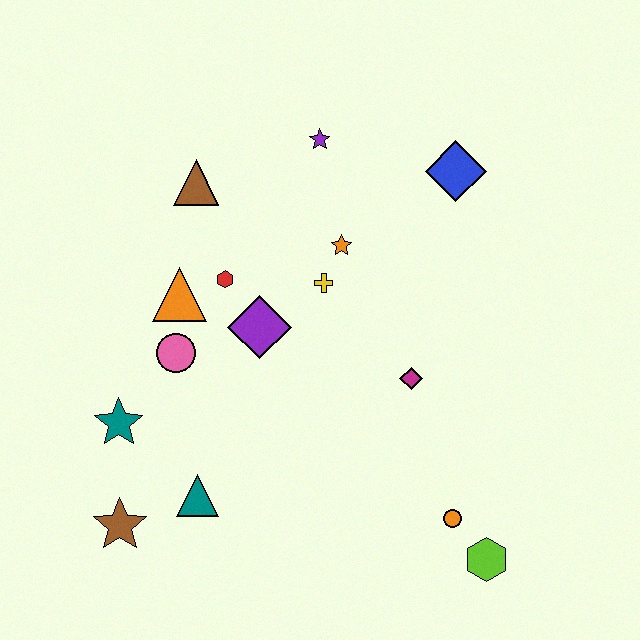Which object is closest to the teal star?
The pink circle is closest to the teal star.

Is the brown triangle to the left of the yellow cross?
Yes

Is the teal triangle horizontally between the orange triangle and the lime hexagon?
Yes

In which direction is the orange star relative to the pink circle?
The orange star is to the right of the pink circle.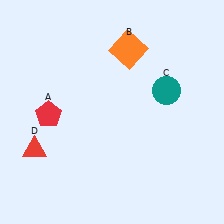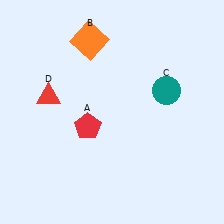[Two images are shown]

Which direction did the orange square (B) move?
The orange square (B) moved left.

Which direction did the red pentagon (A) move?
The red pentagon (A) moved right.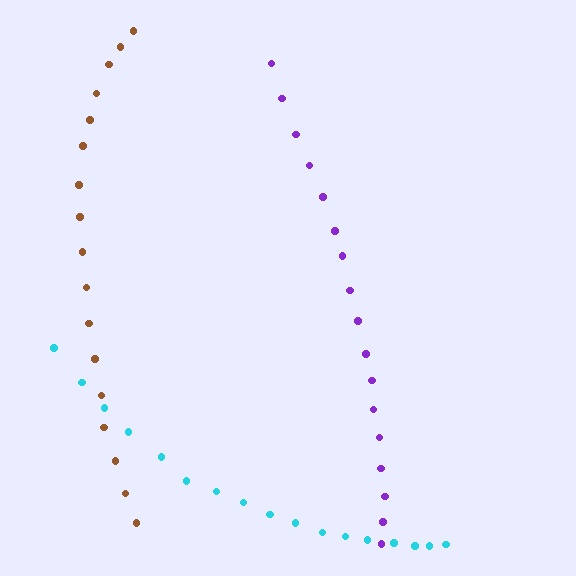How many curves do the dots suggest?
There are 3 distinct paths.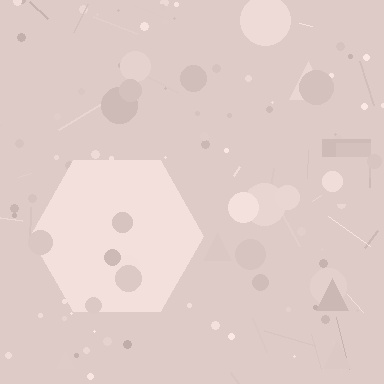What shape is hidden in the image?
A hexagon is hidden in the image.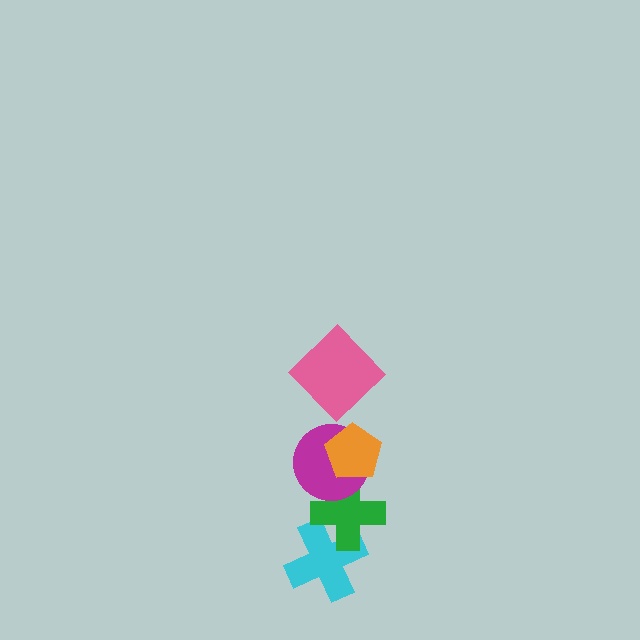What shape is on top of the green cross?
The magenta circle is on top of the green cross.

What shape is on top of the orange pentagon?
The pink diamond is on top of the orange pentagon.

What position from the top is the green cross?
The green cross is 4th from the top.